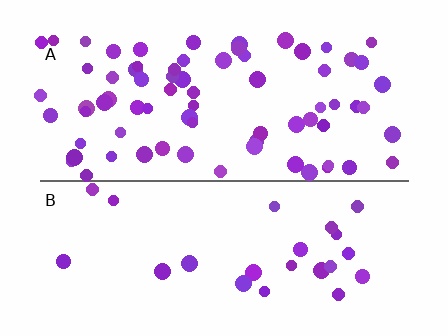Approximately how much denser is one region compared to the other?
Approximately 2.9× — region A over region B.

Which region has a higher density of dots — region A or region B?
A (the top).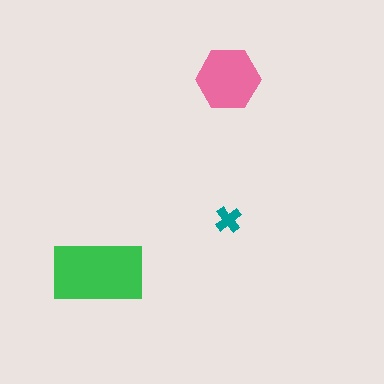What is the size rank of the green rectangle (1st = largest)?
1st.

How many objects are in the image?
There are 3 objects in the image.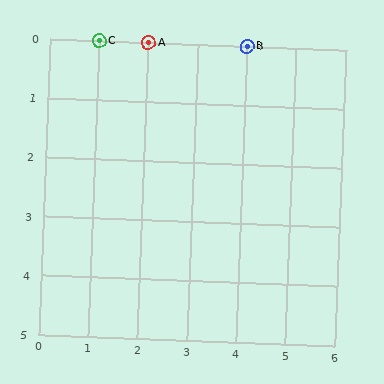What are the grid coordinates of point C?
Point C is at grid coordinates (1, 0).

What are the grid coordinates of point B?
Point B is at grid coordinates (4, 0).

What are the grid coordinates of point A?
Point A is at grid coordinates (2, 0).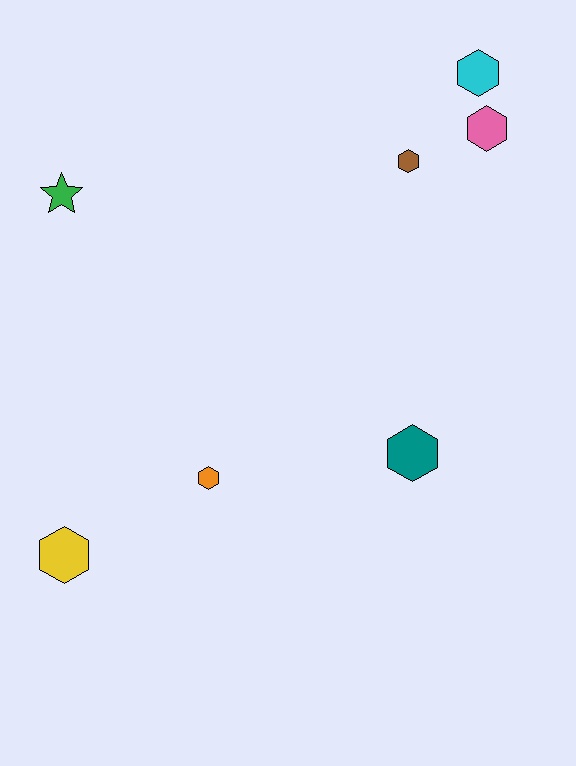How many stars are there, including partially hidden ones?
There is 1 star.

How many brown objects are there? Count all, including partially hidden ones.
There is 1 brown object.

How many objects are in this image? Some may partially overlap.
There are 7 objects.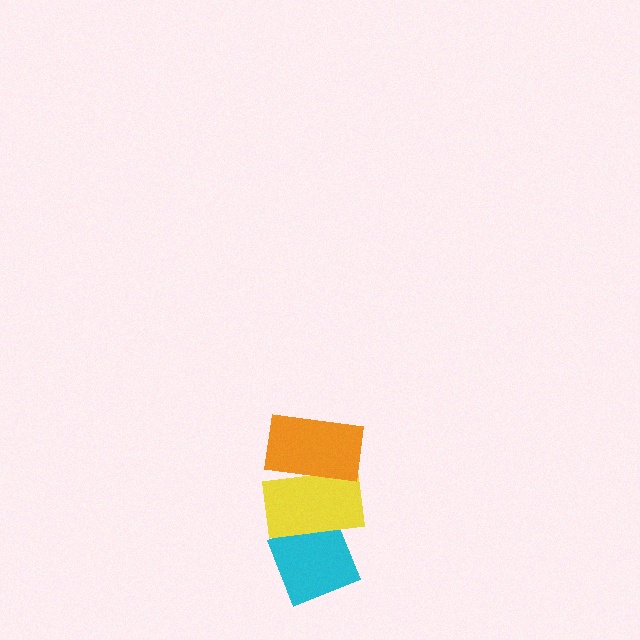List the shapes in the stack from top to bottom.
From top to bottom: the orange rectangle, the yellow rectangle, the cyan diamond.